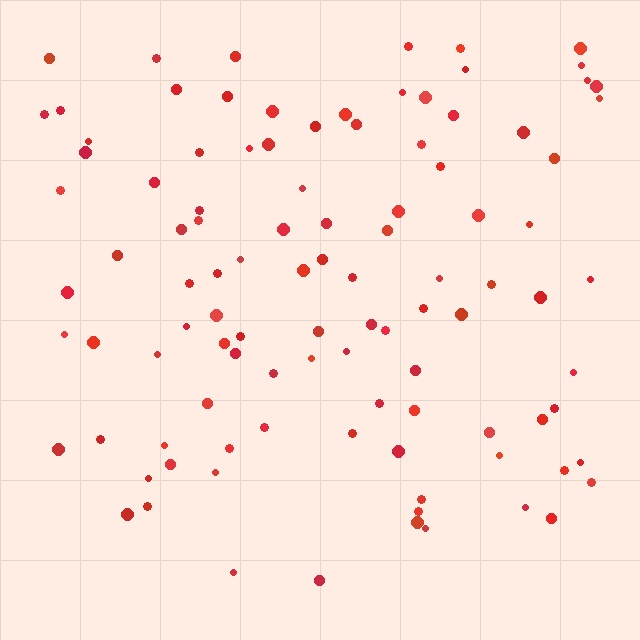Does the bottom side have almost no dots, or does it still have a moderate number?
Still a moderate number, just noticeably fewer than the top.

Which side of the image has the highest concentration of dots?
The top.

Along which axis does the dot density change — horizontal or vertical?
Vertical.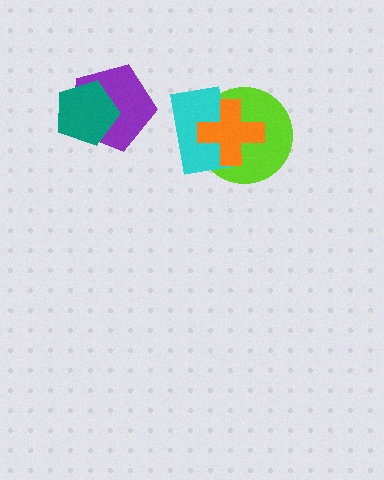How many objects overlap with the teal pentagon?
1 object overlaps with the teal pentagon.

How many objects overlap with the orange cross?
2 objects overlap with the orange cross.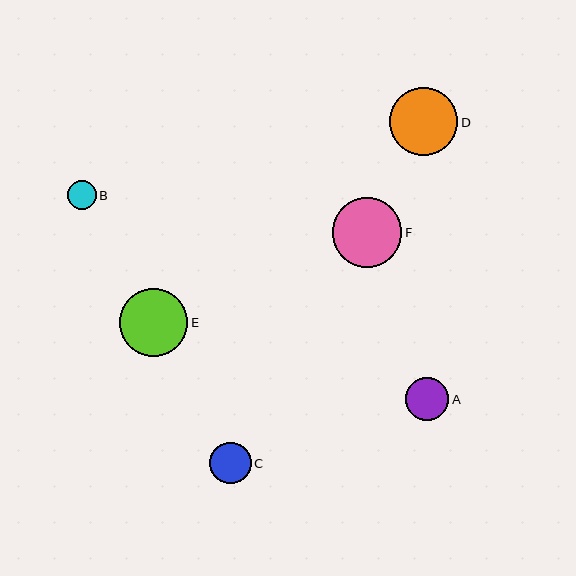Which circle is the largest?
Circle F is the largest with a size of approximately 69 pixels.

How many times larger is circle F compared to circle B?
Circle F is approximately 2.4 times the size of circle B.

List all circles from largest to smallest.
From largest to smallest: F, D, E, A, C, B.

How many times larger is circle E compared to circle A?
Circle E is approximately 1.6 times the size of circle A.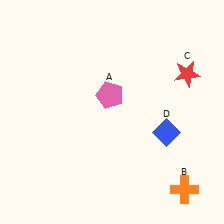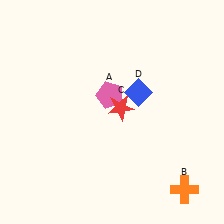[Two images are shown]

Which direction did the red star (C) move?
The red star (C) moved left.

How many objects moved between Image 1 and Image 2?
2 objects moved between the two images.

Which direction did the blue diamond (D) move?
The blue diamond (D) moved up.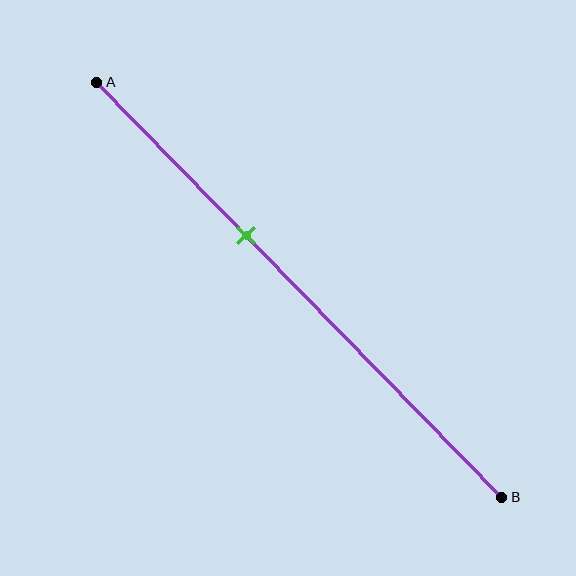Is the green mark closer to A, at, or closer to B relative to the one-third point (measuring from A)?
The green mark is closer to point B than the one-third point of segment AB.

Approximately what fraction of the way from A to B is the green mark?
The green mark is approximately 35% of the way from A to B.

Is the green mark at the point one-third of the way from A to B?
No, the mark is at about 35% from A, not at the 33% one-third point.